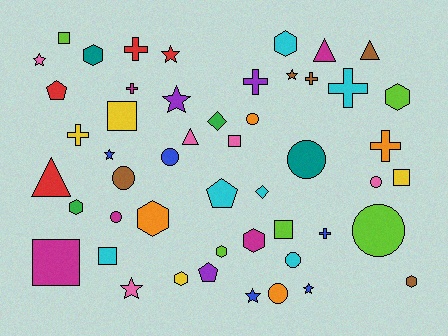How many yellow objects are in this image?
There are 4 yellow objects.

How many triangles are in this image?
There are 4 triangles.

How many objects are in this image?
There are 50 objects.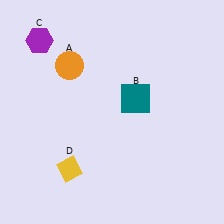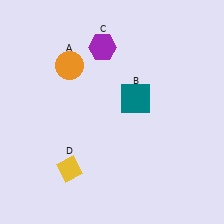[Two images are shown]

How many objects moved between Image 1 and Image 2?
1 object moved between the two images.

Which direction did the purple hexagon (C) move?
The purple hexagon (C) moved right.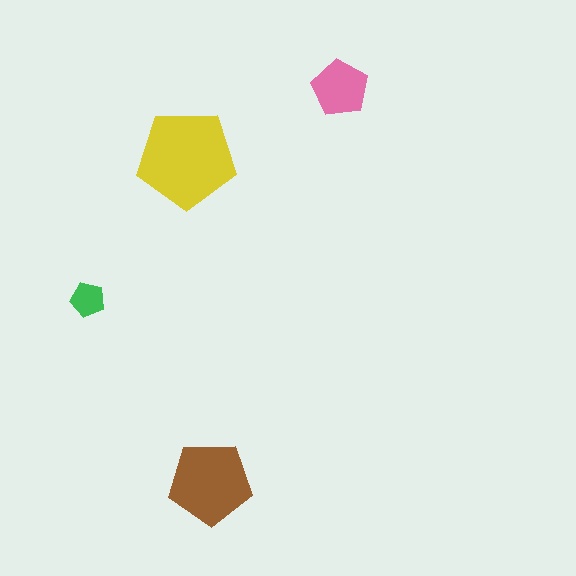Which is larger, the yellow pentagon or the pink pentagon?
The yellow one.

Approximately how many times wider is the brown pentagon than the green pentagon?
About 2.5 times wider.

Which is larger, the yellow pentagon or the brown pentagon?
The yellow one.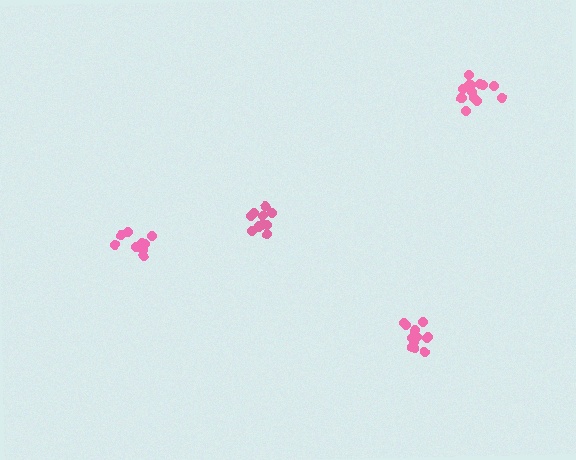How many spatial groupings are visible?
There are 4 spatial groupings.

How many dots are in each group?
Group 1: 9 dots, Group 2: 13 dots, Group 3: 13 dots, Group 4: 10 dots (45 total).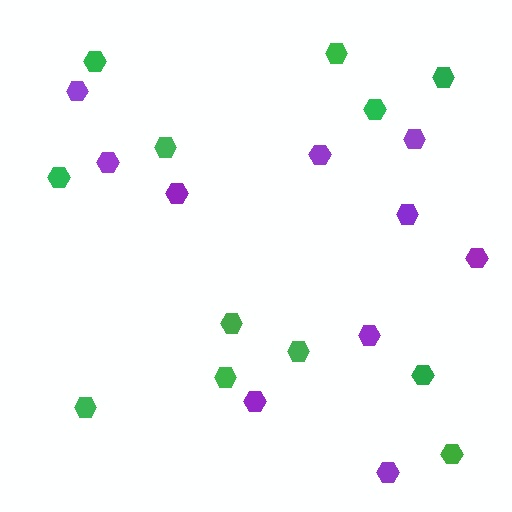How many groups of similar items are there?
There are 2 groups: one group of purple hexagons (10) and one group of green hexagons (12).